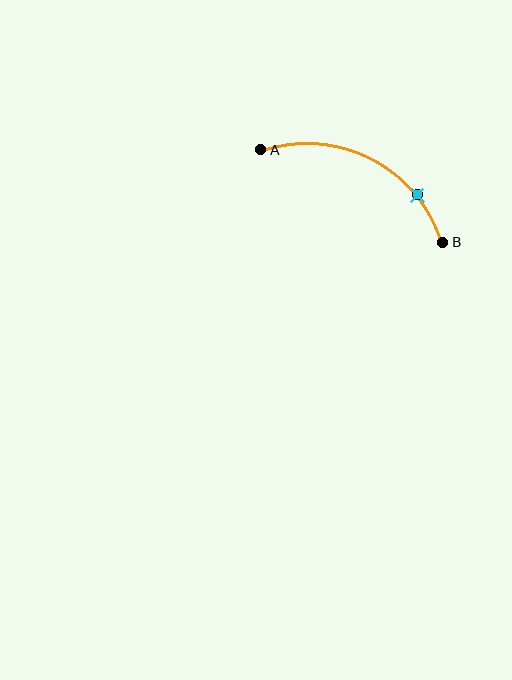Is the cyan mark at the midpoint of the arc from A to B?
No. The cyan mark lies on the arc but is closer to endpoint B. The arc midpoint would be at the point on the curve equidistant along the arc from both A and B.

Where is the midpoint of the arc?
The arc midpoint is the point on the curve farthest from the straight line joining A and B. It sits above that line.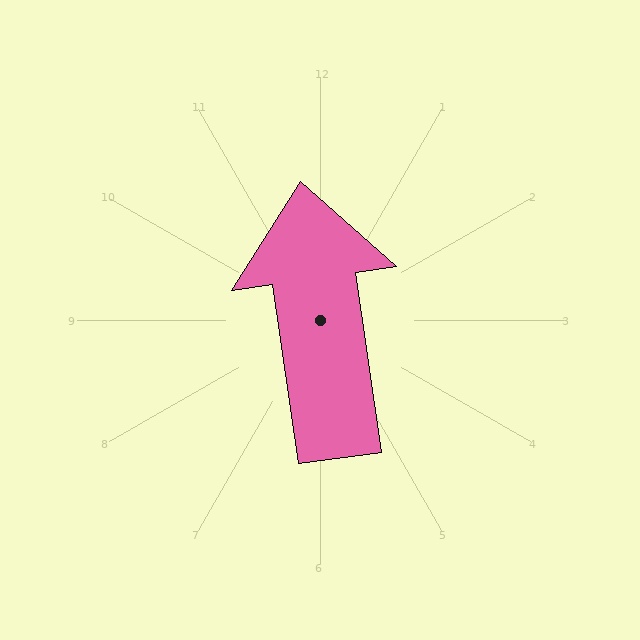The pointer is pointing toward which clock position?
Roughly 12 o'clock.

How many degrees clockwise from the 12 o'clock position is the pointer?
Approximately 352 degrees.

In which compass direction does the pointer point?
North.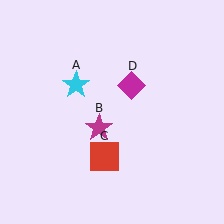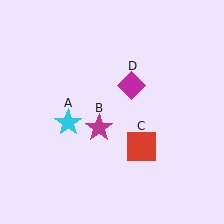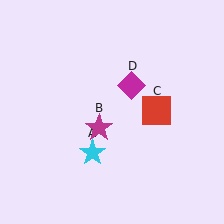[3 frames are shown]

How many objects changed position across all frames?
2 objects changed position: cyan star (object A), red square (object C).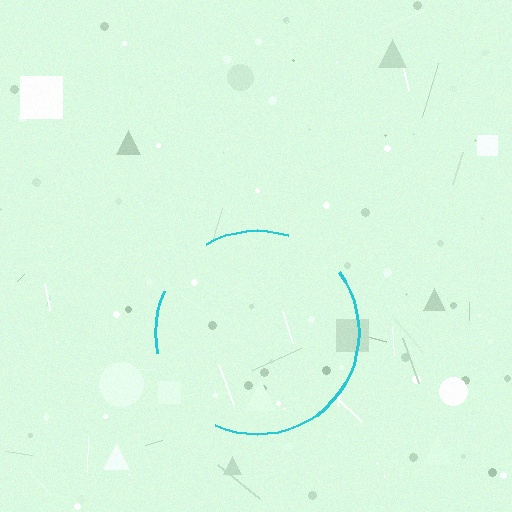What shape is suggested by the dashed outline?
The dashed outline suggests a circle.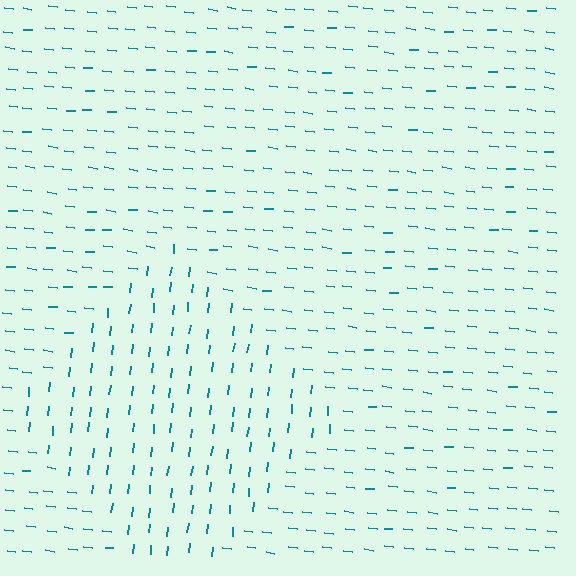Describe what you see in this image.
The image is filled with small teal line segments. A diamond region in the image has lines oriented differently from the surrounding lines, creating a visible texture boundary.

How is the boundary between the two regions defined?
The boundary is defined purely by a change in line orientation (approximately 90 degrees difference). All lines are the same color and thickness.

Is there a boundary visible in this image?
Yes, there is a texture boundary formed by a change in line orientation.